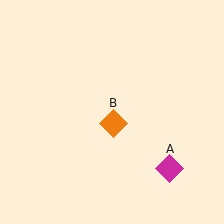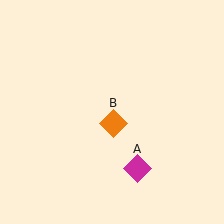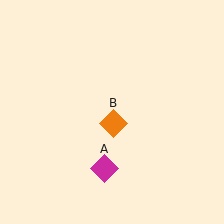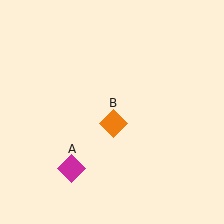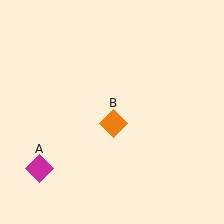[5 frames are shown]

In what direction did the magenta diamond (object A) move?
The magenta diamond (object A) moved left.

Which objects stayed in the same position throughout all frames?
Orange diamond (object B) remained stationary.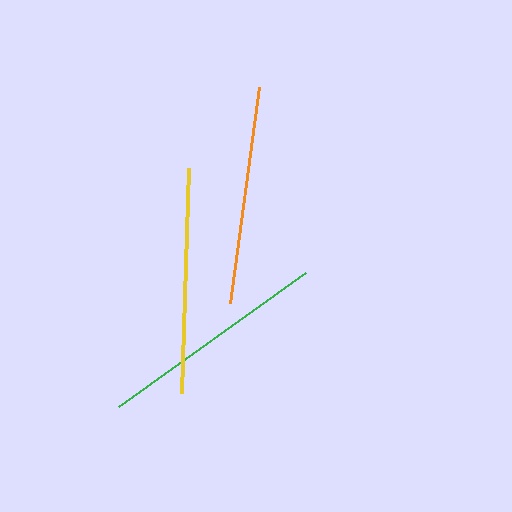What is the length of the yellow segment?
The yellow segment is approximately 226 pixels long.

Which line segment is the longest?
The green line is the longest at approximately 231 pixels.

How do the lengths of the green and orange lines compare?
The green and orange lines are approximately the same length.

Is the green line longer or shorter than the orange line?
The green line is longer than the orange line.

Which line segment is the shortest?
The orange line is the shortest at approximately 218 pixels.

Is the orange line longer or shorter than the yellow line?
The yellow line is longer than the orange line.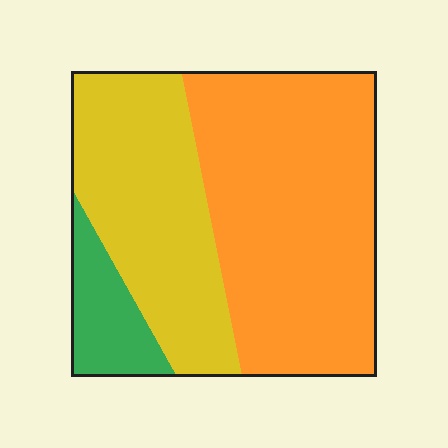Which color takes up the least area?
Green, at roughly 10%.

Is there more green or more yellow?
Yellow.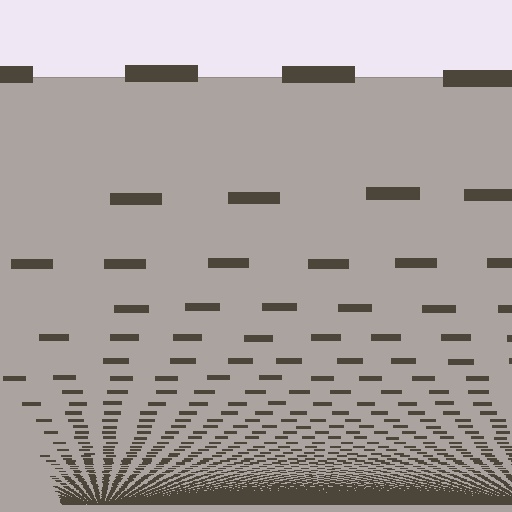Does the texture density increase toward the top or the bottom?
Density increases toward the bottom.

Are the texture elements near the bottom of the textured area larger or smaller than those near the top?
Smaller. The gradient is inverted — elements near the bottom are smaller and denser.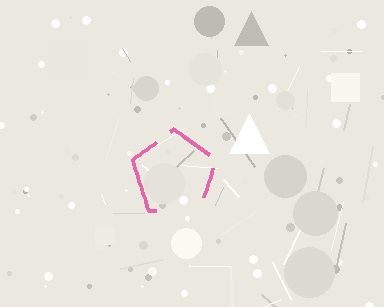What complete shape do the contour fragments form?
The contour fragments form a pentagon.